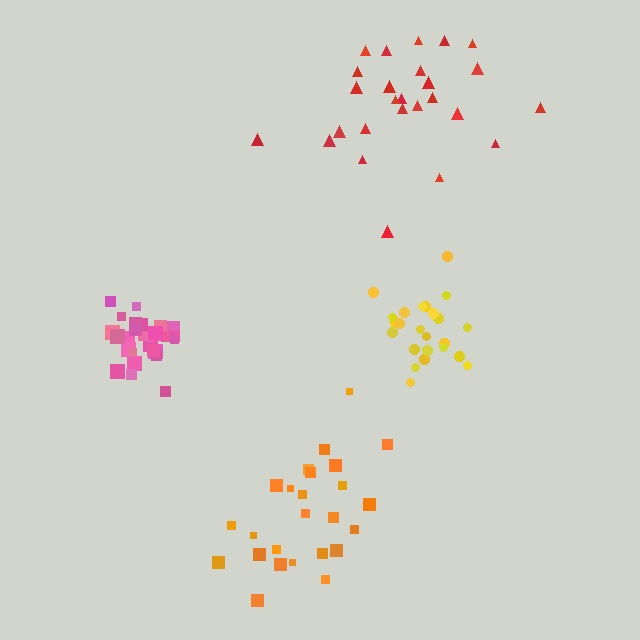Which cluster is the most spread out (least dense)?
Red.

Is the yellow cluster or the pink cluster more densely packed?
Pink.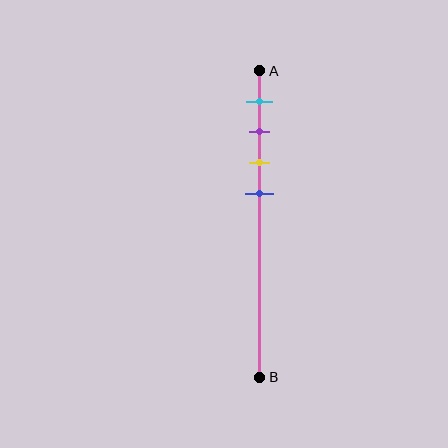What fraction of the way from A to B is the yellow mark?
The yellow mark is approximately 30% (0.3) of the way from A to B.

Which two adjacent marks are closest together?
The purple and yellow marks are the closest adjacent pair.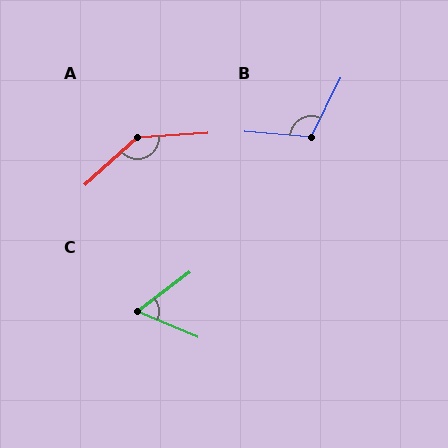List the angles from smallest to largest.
C (60°), B (111°), A (141°).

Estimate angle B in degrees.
Approximately 111 degrees.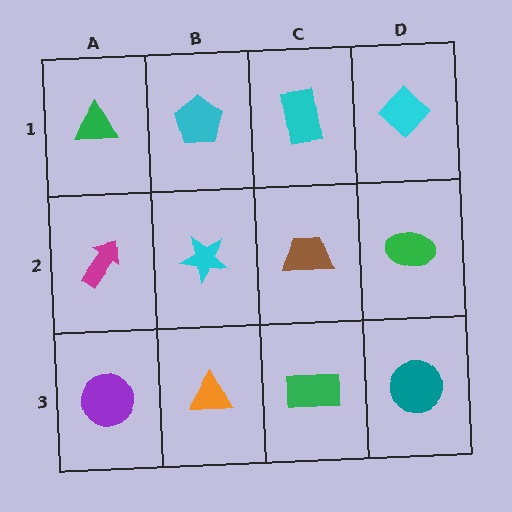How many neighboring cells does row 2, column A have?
3.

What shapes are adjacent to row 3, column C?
A brown trapezoid (row 2, column C), an orange triangle (row 3, column B), a teal circle (row 3, column D).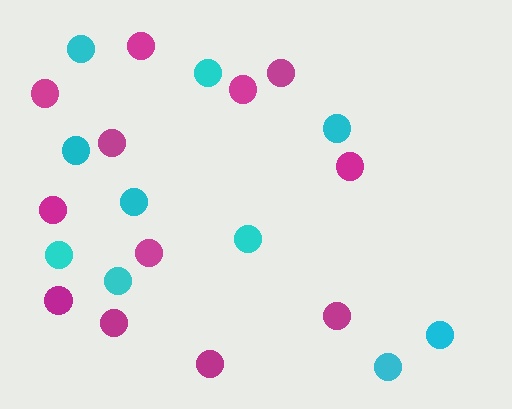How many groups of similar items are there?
There are 2 groups: one group of magenta circles (12) and one group of cyan circles (10).